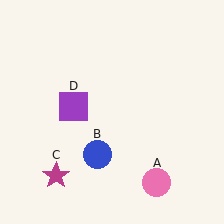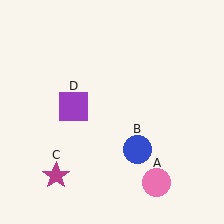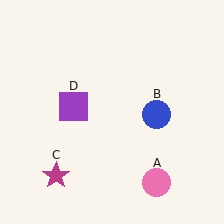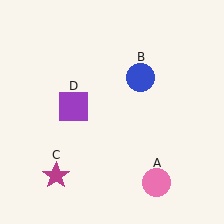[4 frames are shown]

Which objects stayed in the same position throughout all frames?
Pink circle (object A) and magenta star (object C) and purple square (object D) remained stationary.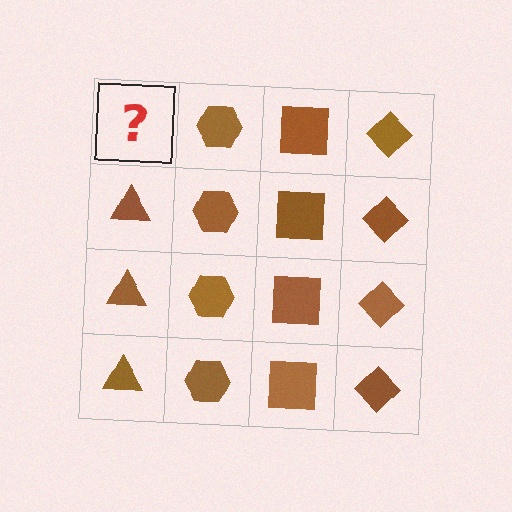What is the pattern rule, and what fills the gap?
The rule is that each column has a consistent shape. The gap should be filled with a brown triangle.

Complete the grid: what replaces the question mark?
The question mark should be replaced with a brown triangle.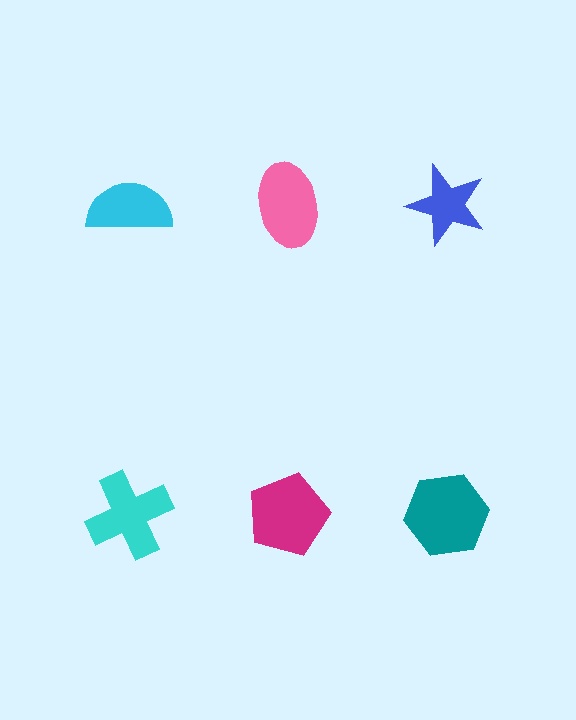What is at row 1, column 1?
A cyan semicircle.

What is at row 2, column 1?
A cyan cross.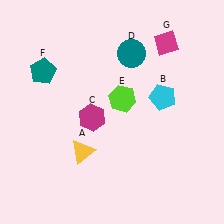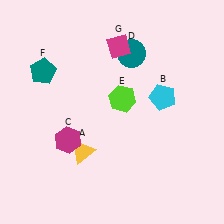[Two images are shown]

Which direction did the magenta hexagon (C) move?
The magenta hexagon (C) moved left.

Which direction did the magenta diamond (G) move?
The magenta diamond (G) moved left.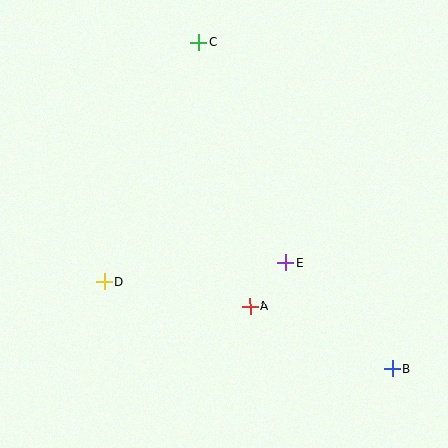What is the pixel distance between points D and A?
The distance between D and A is 147 pixels.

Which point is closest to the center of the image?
Point E at (286, 262) is closest to the center.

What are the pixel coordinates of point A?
Point A is at (250, 306).